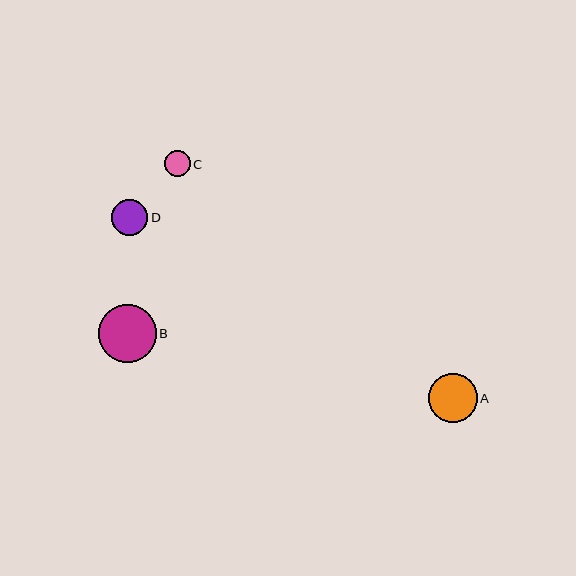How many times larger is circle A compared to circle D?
Circle A is approximately 1.4 times the size of circle D.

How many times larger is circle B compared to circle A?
Circle B is approximately 1.2 times the size of circle A.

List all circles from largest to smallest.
From largest to smallest: B, A, D, C.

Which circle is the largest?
Circle B is the largest with a size of approximately 58 pixels.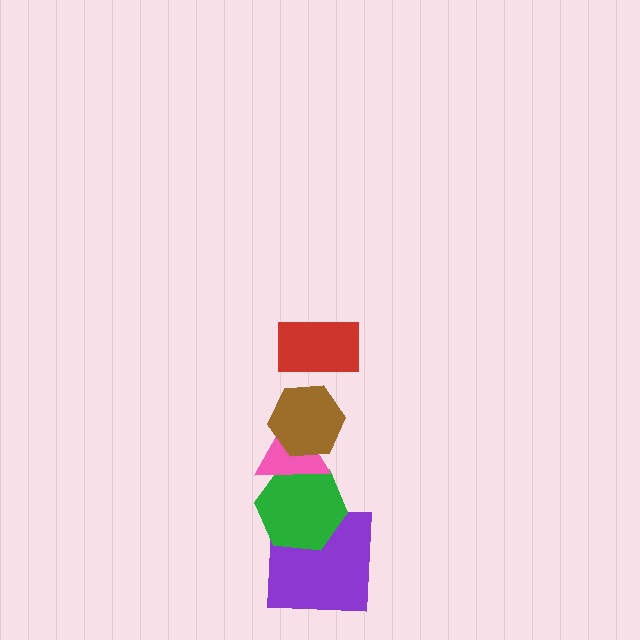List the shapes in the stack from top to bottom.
From top to bottom: the red rectangle, the brown hexagon, the pink triangle, the green hexagon, the purple square.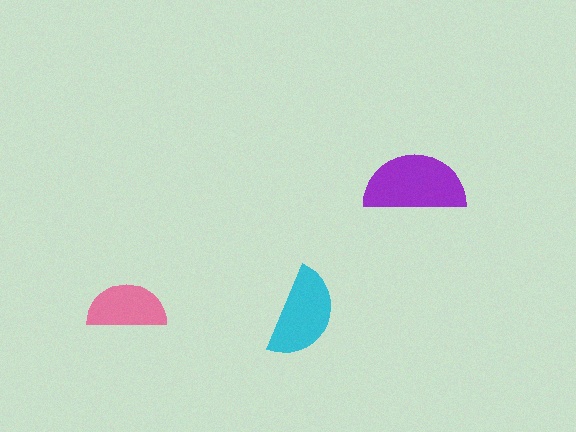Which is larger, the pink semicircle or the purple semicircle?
The purple one.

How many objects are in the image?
There are 3 objects in the image.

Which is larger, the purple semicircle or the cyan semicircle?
The purple one.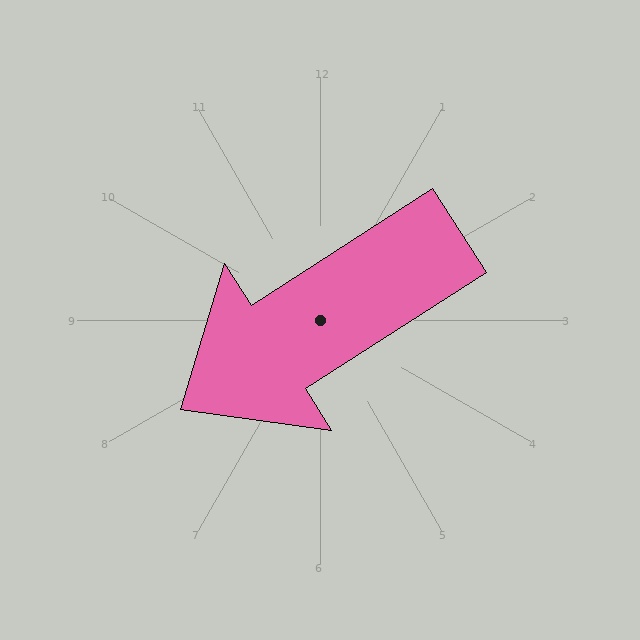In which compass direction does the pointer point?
Southwest.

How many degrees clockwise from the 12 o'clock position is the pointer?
Approximately 237 degrees.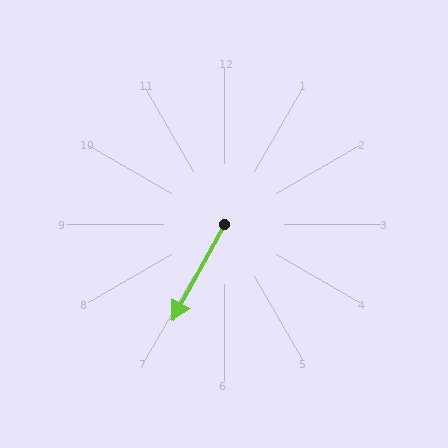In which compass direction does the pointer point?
Southwest.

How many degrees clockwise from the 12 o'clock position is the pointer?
Approximately 209 degrees.